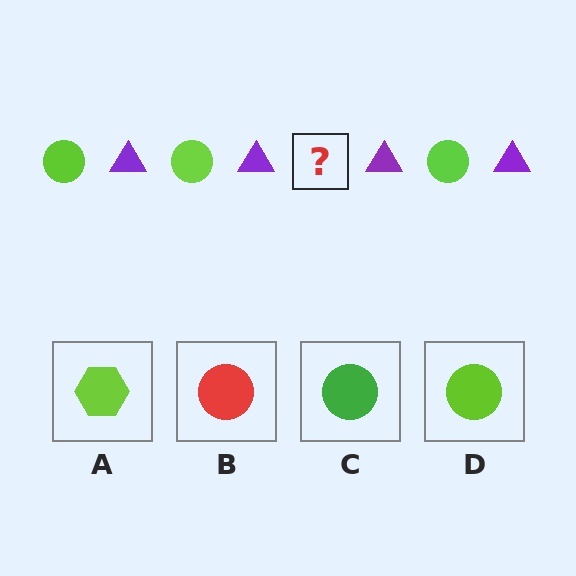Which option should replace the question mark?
Option D.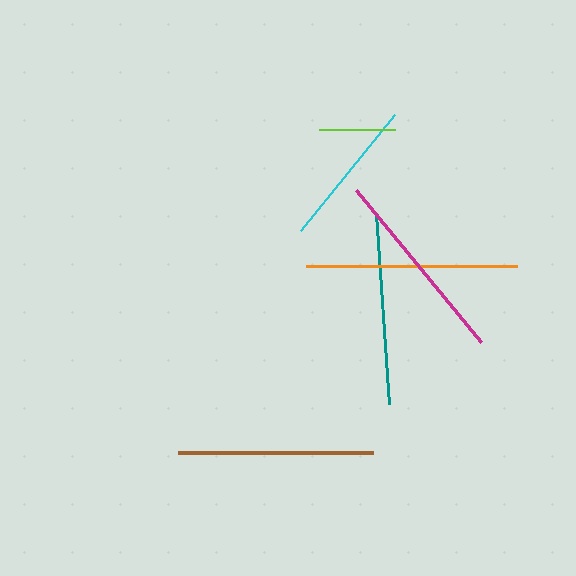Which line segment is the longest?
The orange line is the longest at approximately 211 pixels.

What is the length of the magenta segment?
The magenta segment is approximately 197 pixels long.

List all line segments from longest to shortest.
From longest to shortest: orange, magenta, brown, teal, cyan, lime.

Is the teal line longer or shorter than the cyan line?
The teal line is longer than the cyan line.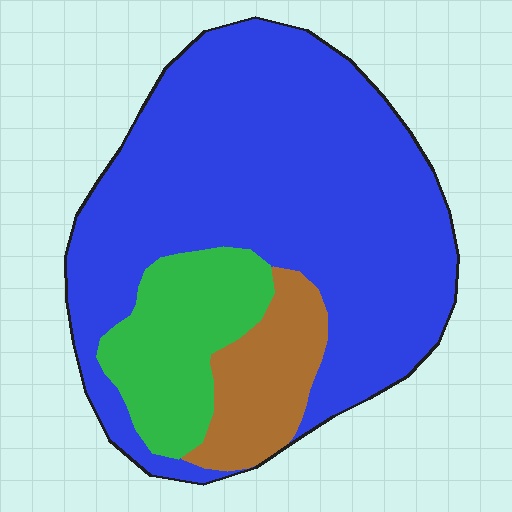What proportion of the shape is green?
Green takes up between a sixth and a third of the shape.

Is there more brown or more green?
Green.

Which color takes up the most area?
Blue, at roughly 70%.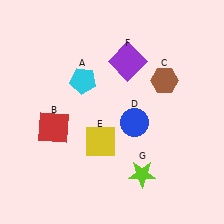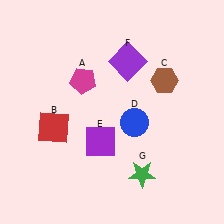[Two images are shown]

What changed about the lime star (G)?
In Image 1, G is lime. In Image 2, it changed to green.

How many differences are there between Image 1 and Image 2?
There are 3 differences between the two images.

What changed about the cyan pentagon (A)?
In Image 1, A is cyan. In Image 2, it changed to magenta.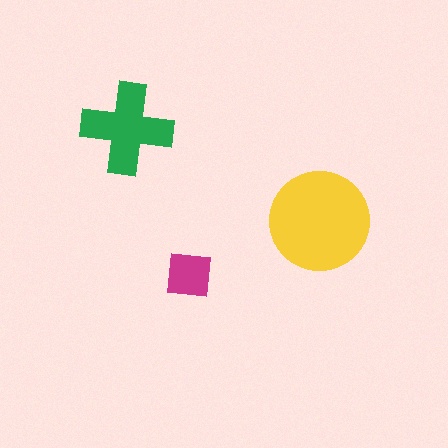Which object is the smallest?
The magenta square.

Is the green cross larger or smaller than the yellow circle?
Smaller.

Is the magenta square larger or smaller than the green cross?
Smaller.